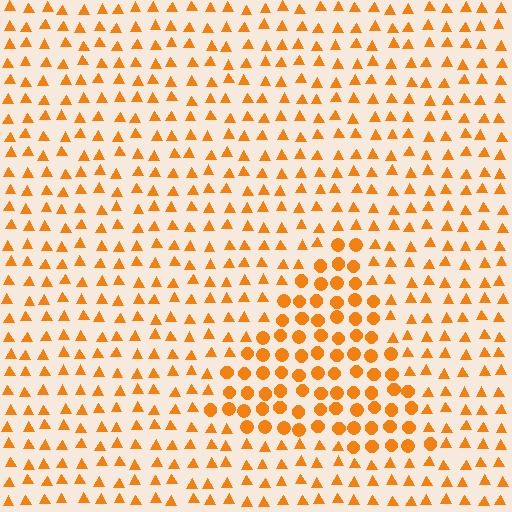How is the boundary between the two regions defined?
The boundary is defined by a change in element shape: circles inside vs. triangles outside. All elements share the same color and spacing.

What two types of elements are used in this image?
The image uses circles inside the triangle region and triangles outside it.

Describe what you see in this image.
The image is filled with small orange elements arranged in a uniform grid. A triangle-shaped region contains circles, while the surrounding area contains triangles. The boundary is defined purely by the change in element shape.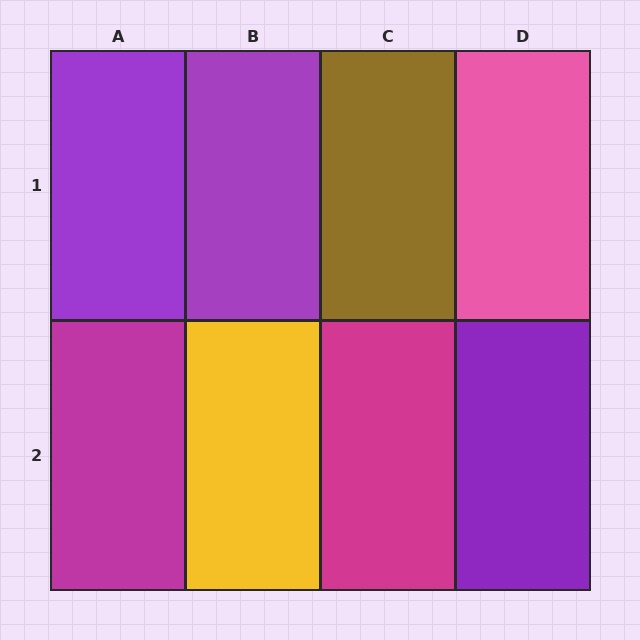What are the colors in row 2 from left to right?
Magenta, yellow, magenta, purple.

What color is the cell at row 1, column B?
Purple.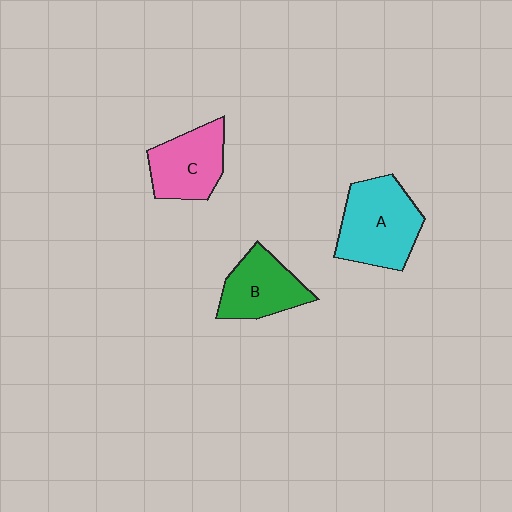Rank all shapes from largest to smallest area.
From largest to smallest: A (cyan), C (pink), B (green).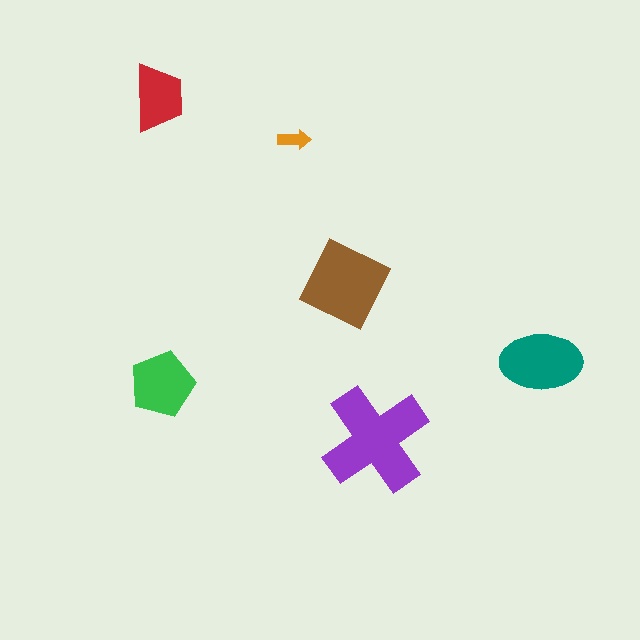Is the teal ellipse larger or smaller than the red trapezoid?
Larger.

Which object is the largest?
The purple cross.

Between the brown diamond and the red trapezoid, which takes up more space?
The brown diamond.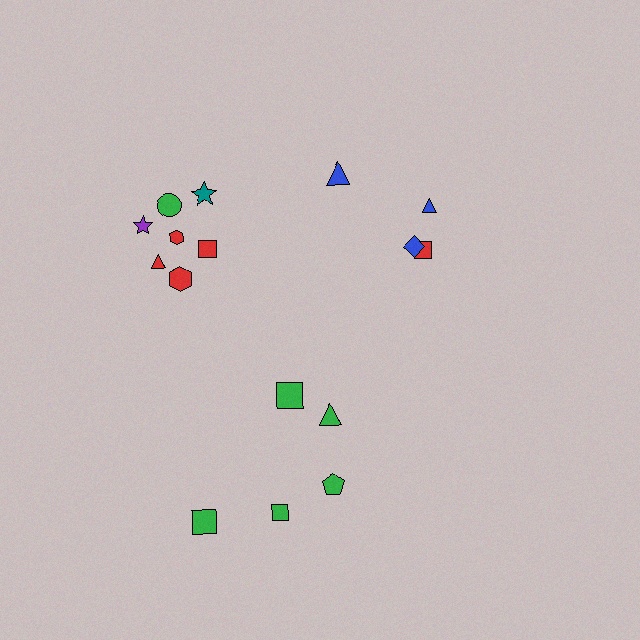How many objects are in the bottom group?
There are 5 objects.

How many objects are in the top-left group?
There are 7 objects.